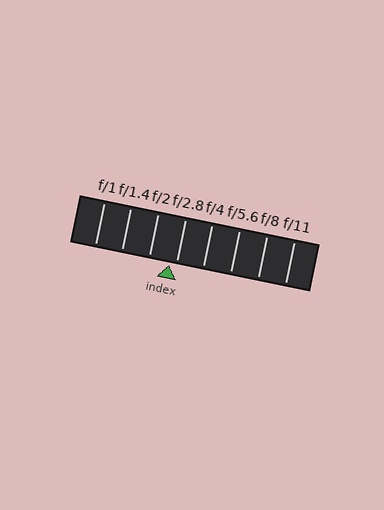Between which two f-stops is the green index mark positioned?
The index mark is between f/2 and f/2.8.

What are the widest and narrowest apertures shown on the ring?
The widest aperture shown is f/1 and the narrowest is f/11.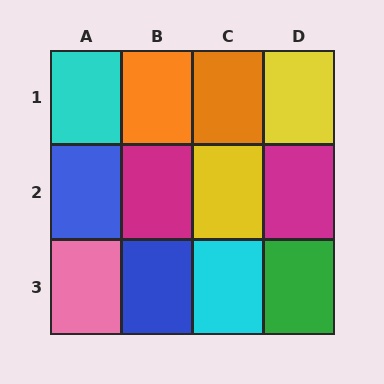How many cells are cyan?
2 cells are cyan.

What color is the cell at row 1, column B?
Orange.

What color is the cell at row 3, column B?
Blue.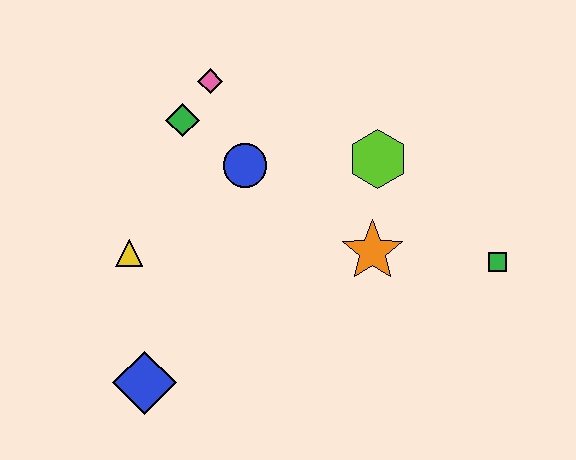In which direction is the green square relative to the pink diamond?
The green square is to the right of the pink diamond.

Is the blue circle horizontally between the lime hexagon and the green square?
No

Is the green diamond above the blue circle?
Yes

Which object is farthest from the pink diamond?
The green square is farthest from the pink diamond.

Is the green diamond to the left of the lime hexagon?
Yes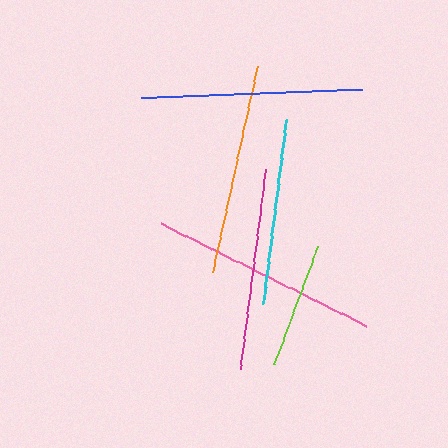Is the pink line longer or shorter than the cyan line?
The pink line is longer than the cyan line.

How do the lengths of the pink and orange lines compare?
The pink and orange lines are approximately the same length.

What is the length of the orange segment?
The orange segment is approximately 212 pixels long.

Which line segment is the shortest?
The lime line is the shortest at approximately 126 pixels.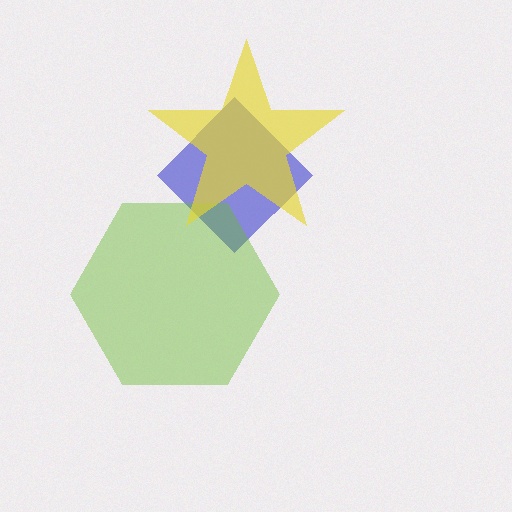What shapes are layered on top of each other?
The layered shapes are: a blue diamond, a lime hexagon, a yellow star.